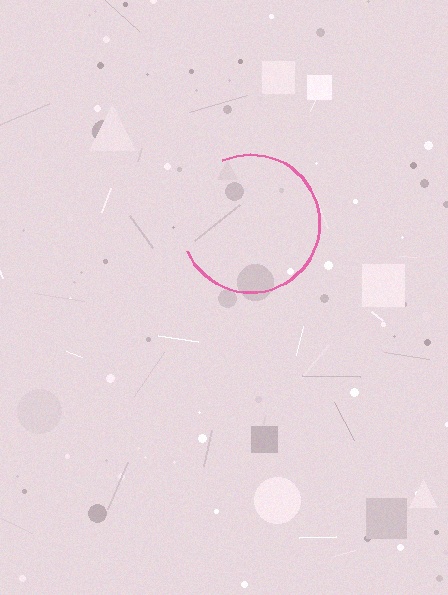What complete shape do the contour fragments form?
The contour fragments form a circle.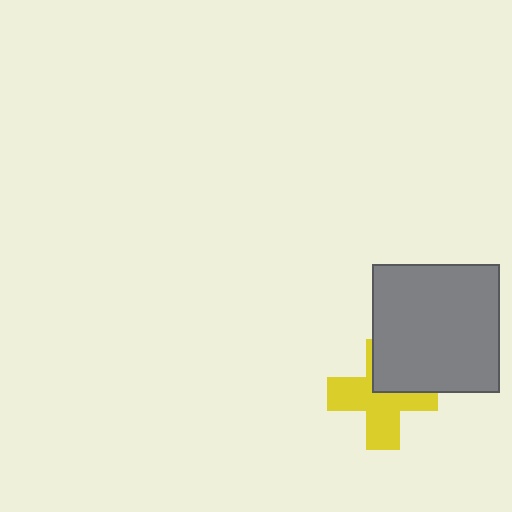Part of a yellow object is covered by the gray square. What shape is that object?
It is a cross.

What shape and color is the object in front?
The object in front is a gray square.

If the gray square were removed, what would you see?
You would see the complete yellow cross.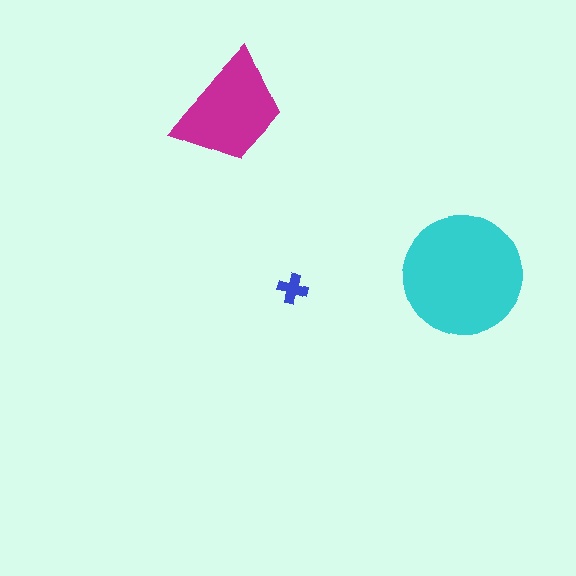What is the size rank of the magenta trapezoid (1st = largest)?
2nd.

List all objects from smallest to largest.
The blue cross, the magenta trapezoid, the cyan circle.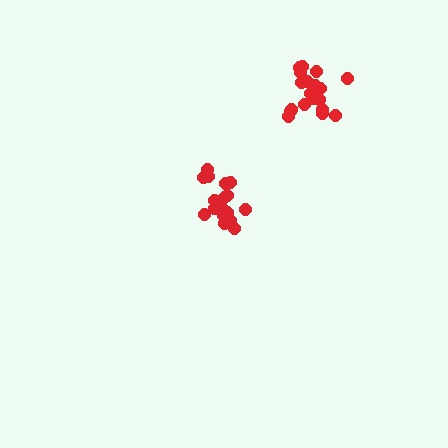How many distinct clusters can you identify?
There are 2 distinct clusters.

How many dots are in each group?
Group 1: 18 dots, Group 2: 19 dots (37 total).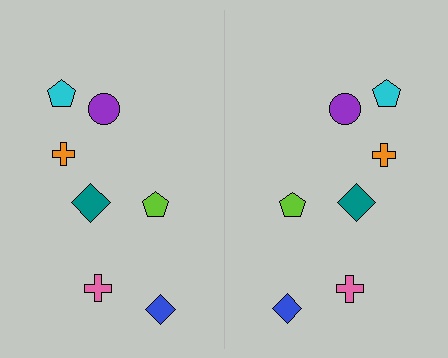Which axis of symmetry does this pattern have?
The pattern has a vertical axis of symmetry running through the center of the image.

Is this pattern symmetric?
Yes, this pattern has bilateral (reflection) symmetry.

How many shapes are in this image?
There are 14 shapes in this image.